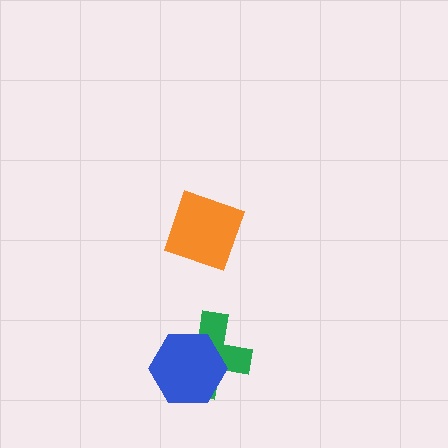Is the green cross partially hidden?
Yes, it is partially covered by another shape.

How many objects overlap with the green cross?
1 object overlaps with the green cross.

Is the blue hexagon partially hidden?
No, no other shape covers it.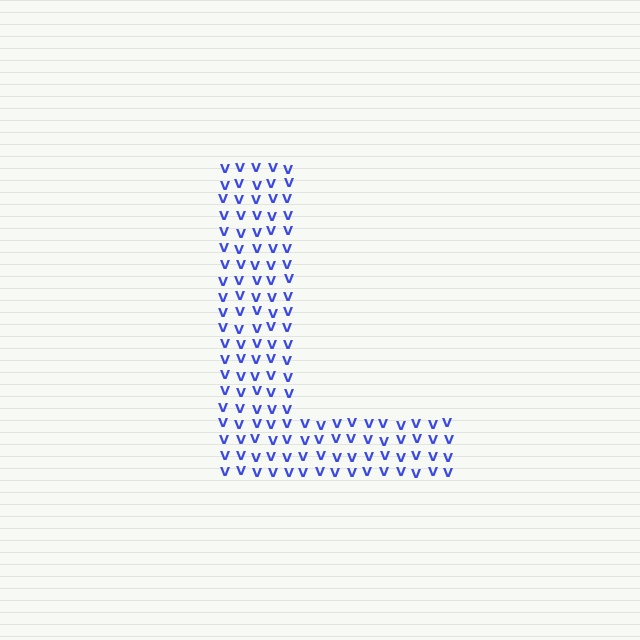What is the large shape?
The large shape is the letter L.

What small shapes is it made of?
It is made of small letter V's.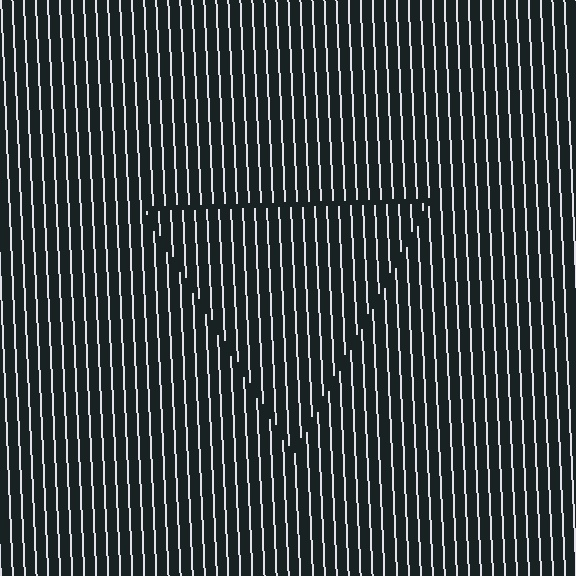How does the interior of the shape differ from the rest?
The interior of the shape contains the same grating, shifted by half a period — the contour is defined by the phase discontinuity where line-ends from the inner and outer gratings abut.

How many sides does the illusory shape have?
3 sides — the line-ends trace a triangle.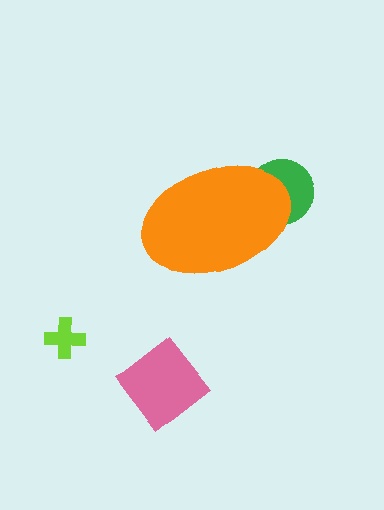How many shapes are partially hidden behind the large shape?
1 shape is partially hidden.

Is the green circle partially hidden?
Yes, the green circle is partially hidden behind the orange ellipse.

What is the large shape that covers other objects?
An orange ellipse.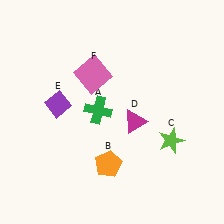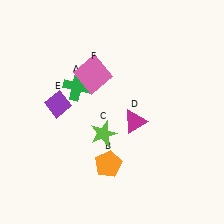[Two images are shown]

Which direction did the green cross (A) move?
The green cross (A) moved up.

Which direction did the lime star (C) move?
The lime star (C) moved left.